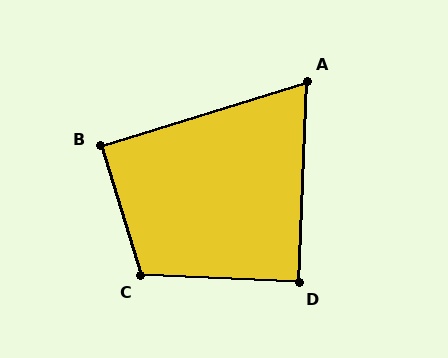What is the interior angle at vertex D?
Approximately 90 degrees (approximately right).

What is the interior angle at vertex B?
Approximately 90 degrees (approximately right).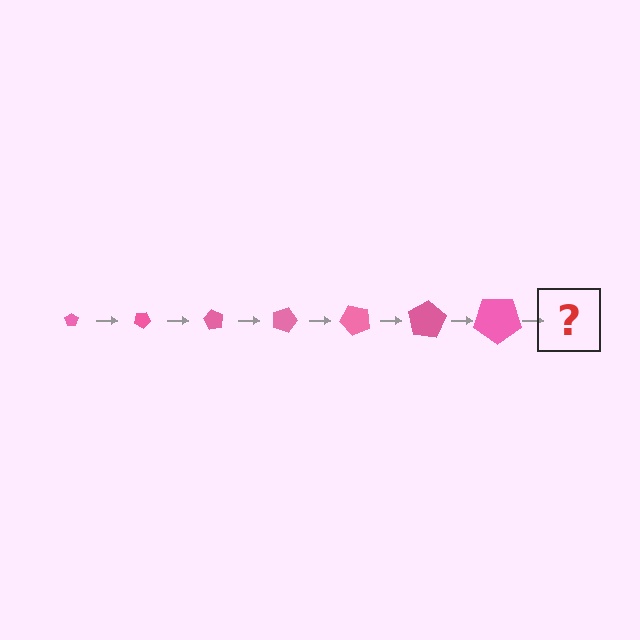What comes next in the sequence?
The next element should be a pentagon, larger than the previous one and rotated 210 degrees from the start.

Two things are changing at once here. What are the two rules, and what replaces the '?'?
The two rules are that the pentagon grows larger each step and it rotates 30 degrees each step. The '?' should be a pentagon, larger than the previous one and rotated 210 degrees from the start.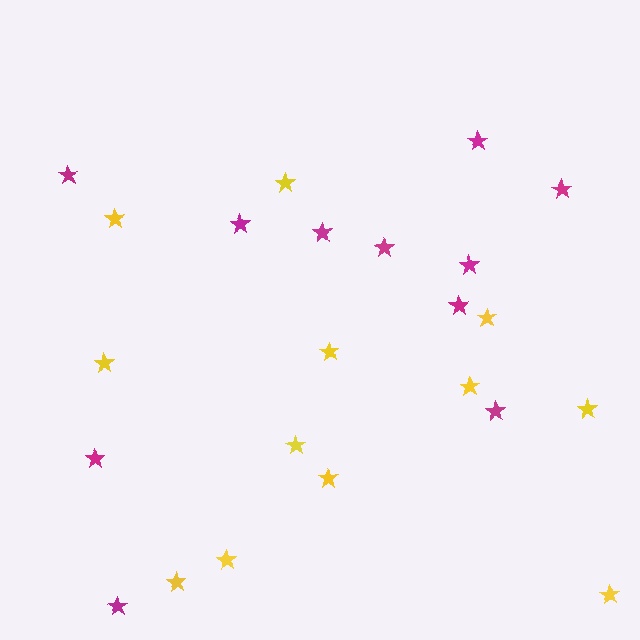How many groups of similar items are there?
There are 2 groups: one group of yellow stars (12) and one group of magenta stars (11).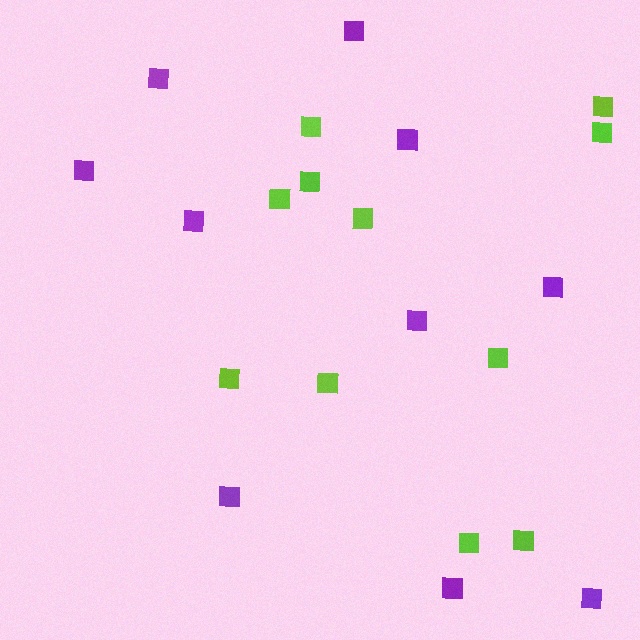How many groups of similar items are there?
There are 2 groups: one group of lime squares (11) and one group of purple squares (10).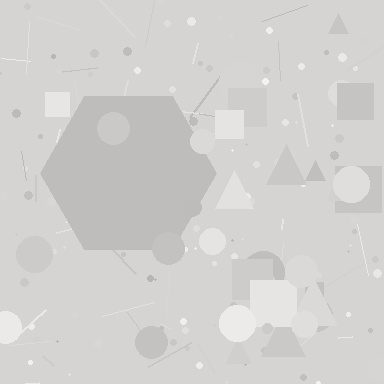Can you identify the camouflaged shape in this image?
The camouflaged shape is a hexagon.